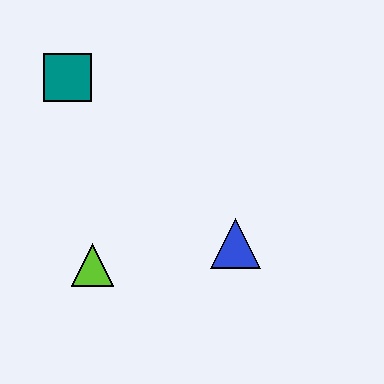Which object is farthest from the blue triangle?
The teal square is farthest from the blue triangle.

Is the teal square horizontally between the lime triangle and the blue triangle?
No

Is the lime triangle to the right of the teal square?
Yes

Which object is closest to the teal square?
The lime triangle is closest to the teal square.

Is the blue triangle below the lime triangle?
No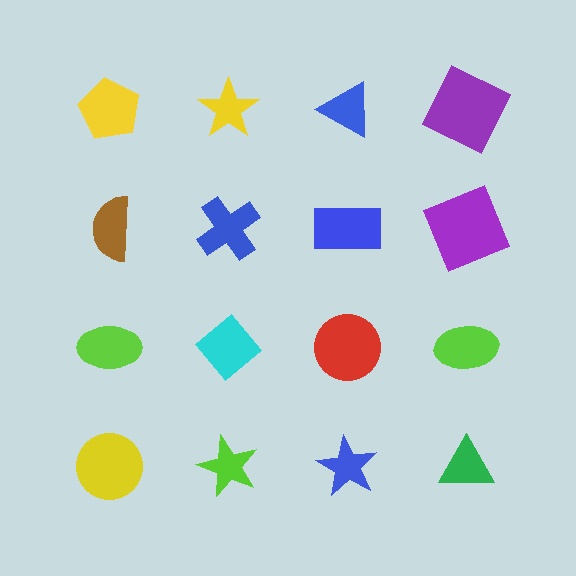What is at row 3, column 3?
A red circle.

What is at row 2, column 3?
A blue rectangle.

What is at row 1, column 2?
A yellow star.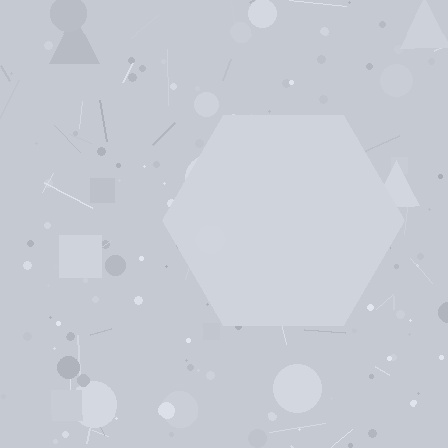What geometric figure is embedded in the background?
A hexagon is embedded in the background.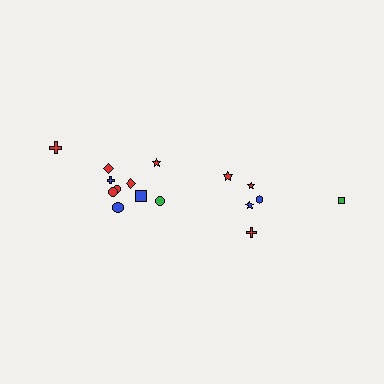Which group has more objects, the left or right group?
The left group.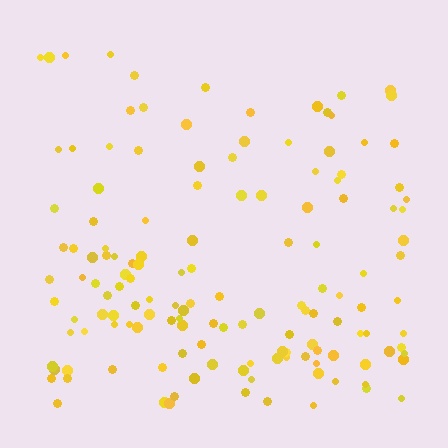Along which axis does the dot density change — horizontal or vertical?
Vertical.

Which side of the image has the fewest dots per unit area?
The top.